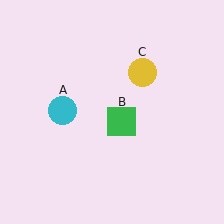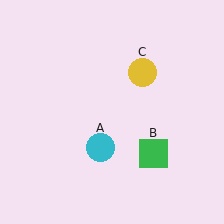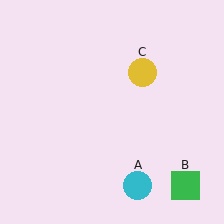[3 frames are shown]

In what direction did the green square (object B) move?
The green square (object B) moved down and to the right.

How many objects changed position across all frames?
2 objects changed position: cyan circle (object A), green square (object B).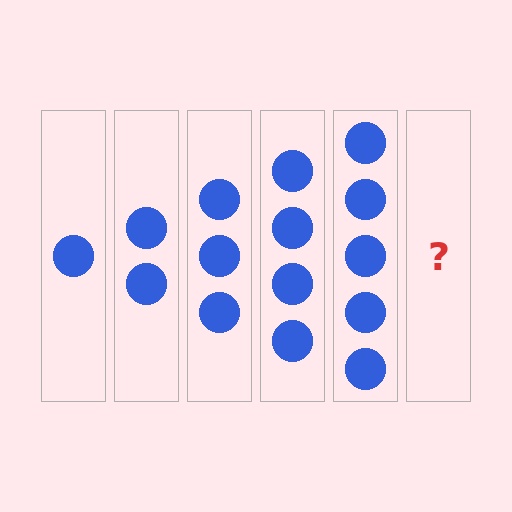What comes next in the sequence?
The next element should be 6 circles.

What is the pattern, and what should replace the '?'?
The pattern is that each step adds one more circle. The '?' should be 6 circles.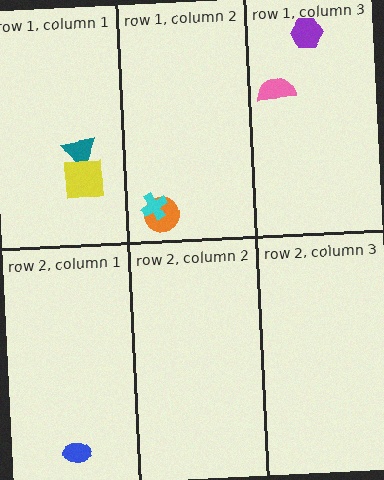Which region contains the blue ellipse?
The row 2, column 1 region.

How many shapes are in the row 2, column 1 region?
1.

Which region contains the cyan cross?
The row 1, column 2 region.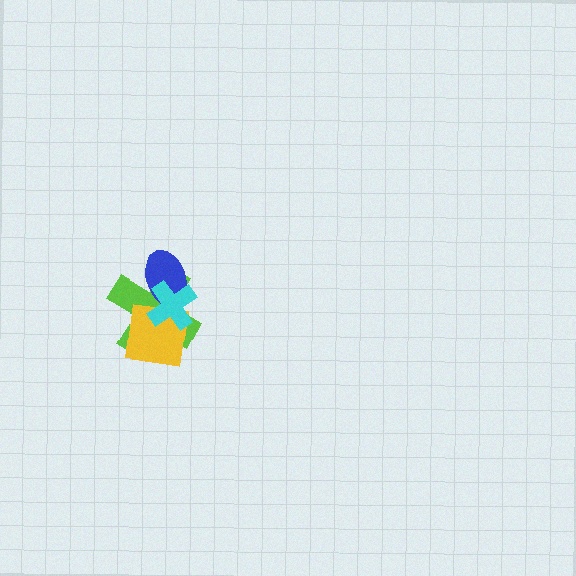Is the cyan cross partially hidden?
No, no other shape covers it.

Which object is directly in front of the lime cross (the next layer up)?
The blue ellipse is directly in front of the lime cross.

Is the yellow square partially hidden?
Yes, it is partially covered by another shape.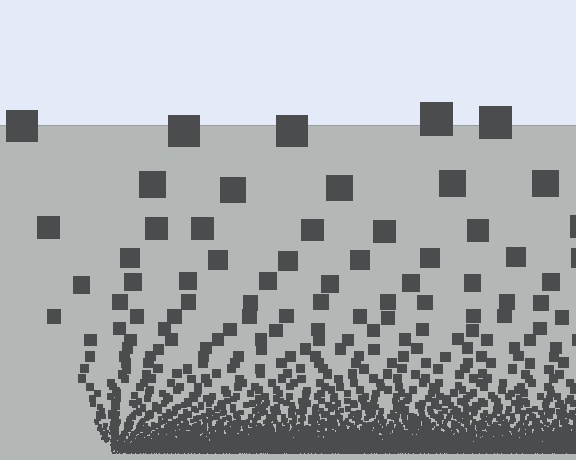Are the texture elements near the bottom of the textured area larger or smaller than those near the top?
Smaller. The gradient is inverted — elements near the bottom are smaller and denser.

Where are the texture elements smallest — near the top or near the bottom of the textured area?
Near the bottom.